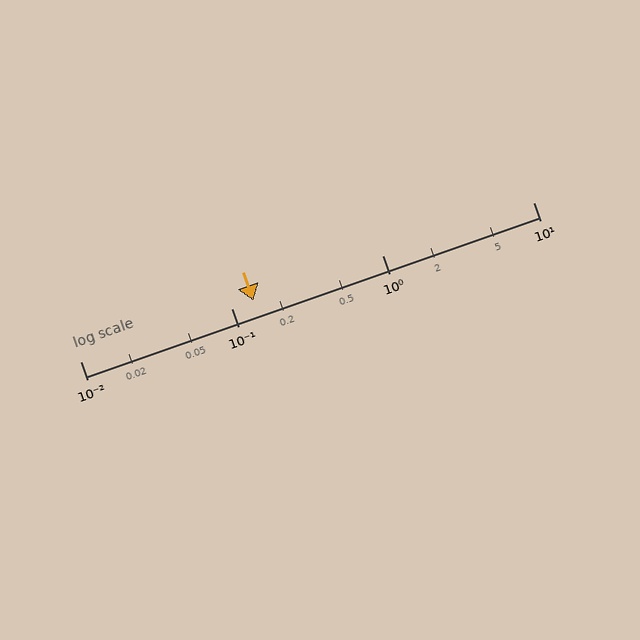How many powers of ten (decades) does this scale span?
The scale spans 3 decades, from 0.01 to 10.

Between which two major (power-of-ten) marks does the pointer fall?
The pointer is between 0.1 and 1.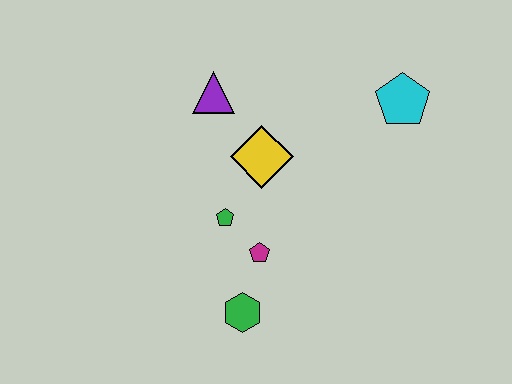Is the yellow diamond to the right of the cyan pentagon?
No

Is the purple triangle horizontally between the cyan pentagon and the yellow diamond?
No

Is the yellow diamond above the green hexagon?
Yes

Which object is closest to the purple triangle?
The yellow diamond is closest to the purple triangle.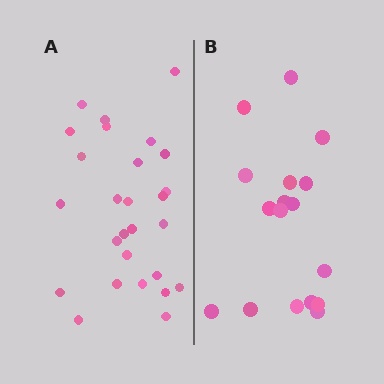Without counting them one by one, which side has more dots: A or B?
Region A (the left region) has more dots.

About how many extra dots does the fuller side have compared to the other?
Region A has roughly 10 or so more dots than region B.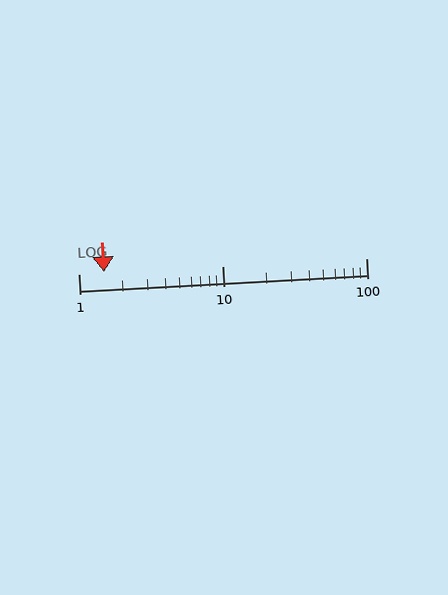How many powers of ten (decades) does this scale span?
The scale spans 2 decades, from 1 to 100.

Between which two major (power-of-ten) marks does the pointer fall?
The pointer is between 1 and 10.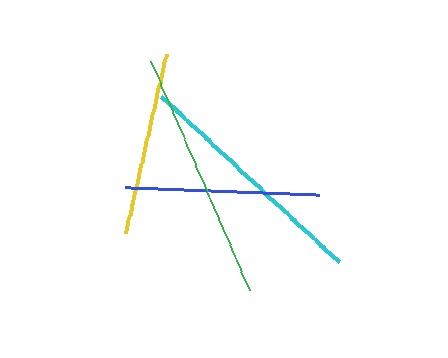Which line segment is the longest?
The green line is the longest at approximately 249 pixels.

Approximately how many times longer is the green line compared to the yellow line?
The green line is approximately 1.4 times the length of the yellow line.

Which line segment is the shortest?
The yellow line is the shortest at approximately 184 pixels.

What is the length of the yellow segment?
The yellow segment is approximately 184 pixels long.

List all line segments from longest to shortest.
From longest to shortest: green, cyan, blue, yellow.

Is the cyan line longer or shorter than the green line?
The green line is longer than the cyan line.